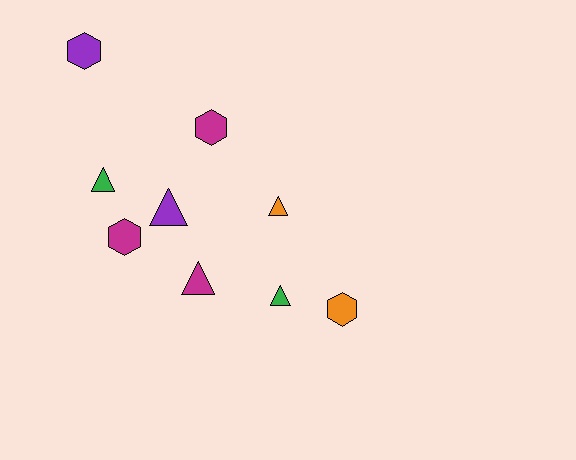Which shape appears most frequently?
Triangle, with 5 objects.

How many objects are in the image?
There are 9 objects.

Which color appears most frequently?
Magenta, with 3 objects.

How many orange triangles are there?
There is 1 orange triangle.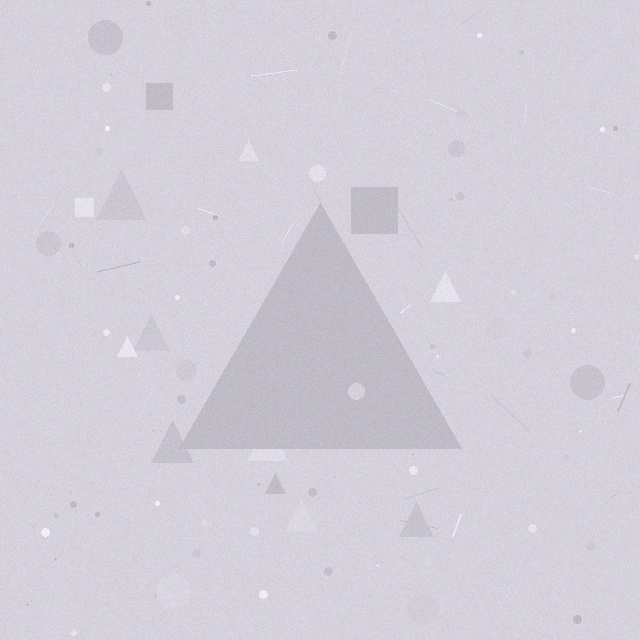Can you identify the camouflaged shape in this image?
The camouflaged shape is a triangle.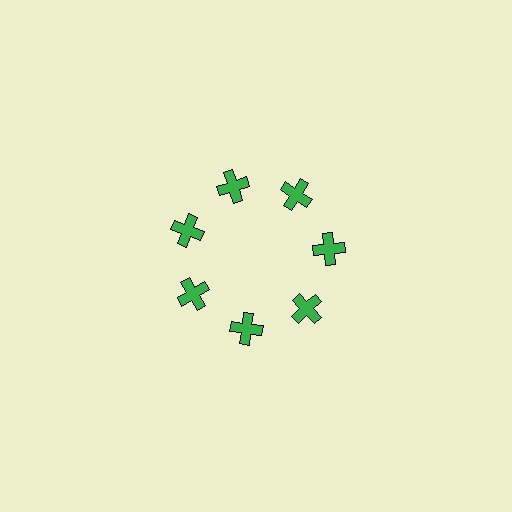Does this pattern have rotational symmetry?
Yes, this pattern has 7-fold rotational symmetry. It looks the same after rotating 51 degrees around the center.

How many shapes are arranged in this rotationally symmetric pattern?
There are 7 shapes, arranged in 7 groups of 1.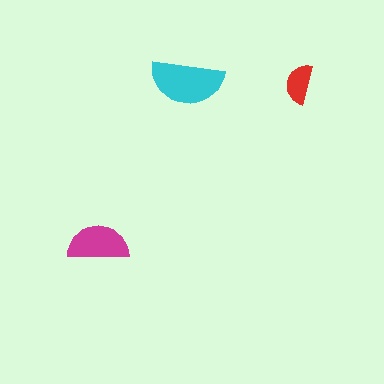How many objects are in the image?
There are 3 objects in the image.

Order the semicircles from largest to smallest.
the cyan one, the magenta one, the red one.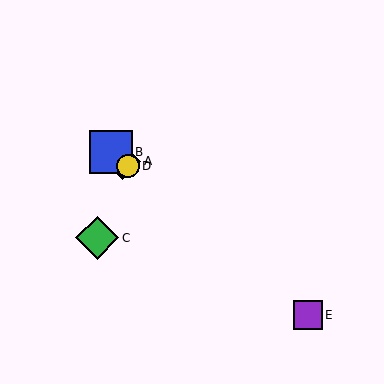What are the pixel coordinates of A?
Object A is at (122, 161).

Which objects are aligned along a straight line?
Objects A, B, D, E are aligned along a straight line.